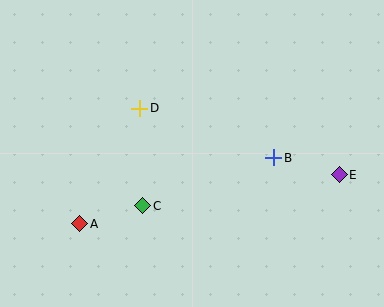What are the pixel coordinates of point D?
Point D is at (140, 108).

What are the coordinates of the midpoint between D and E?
The midpoint between D and E is at (240, 141).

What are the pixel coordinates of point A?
Point A is at (80, 224).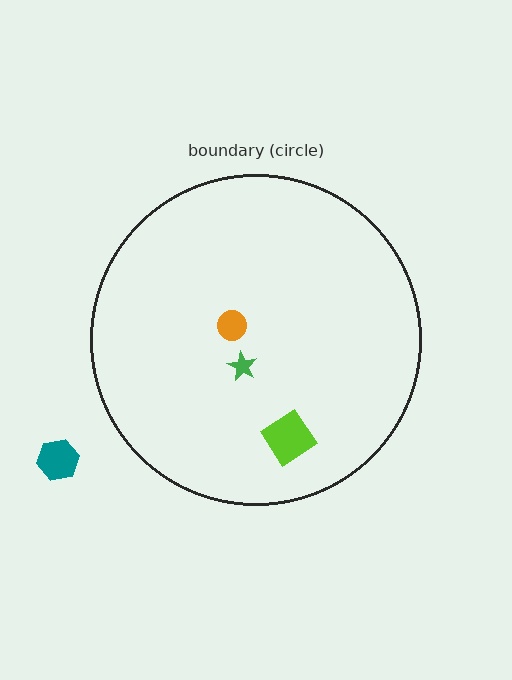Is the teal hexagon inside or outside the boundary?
Outside.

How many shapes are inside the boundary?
3 inside, 1 outside.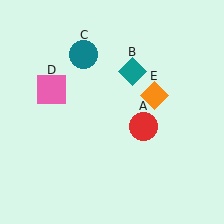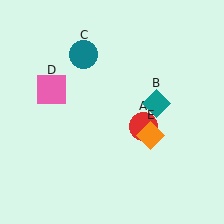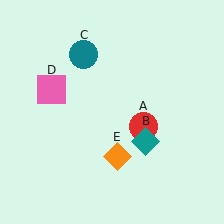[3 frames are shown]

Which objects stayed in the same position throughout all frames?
Red circle (object A) and teal circle (object C) and pink square (object D) remained stationary.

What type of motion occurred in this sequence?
The teal diamond (object B), orange diamond (object E) rotated clockwise around the center of the scene.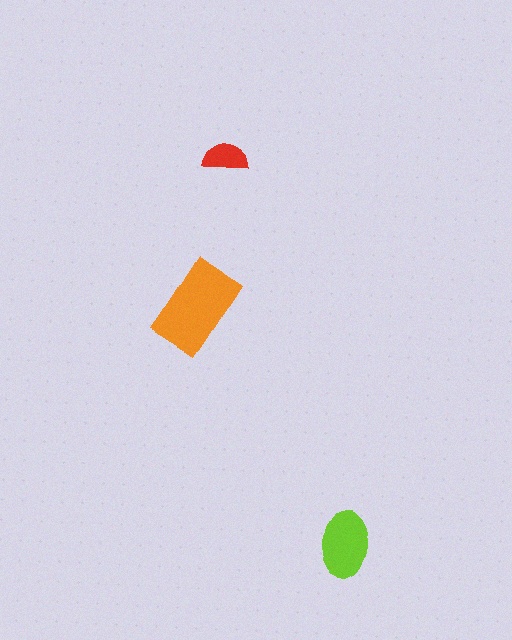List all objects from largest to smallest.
The orange rectangle, the lime ellipse, the red semicircle.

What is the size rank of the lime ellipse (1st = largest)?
2nd.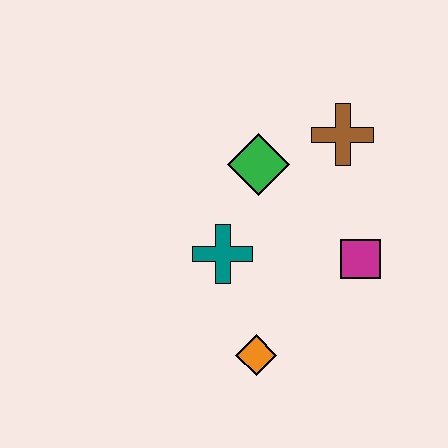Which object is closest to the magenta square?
The brown cross is closest to the magenta square.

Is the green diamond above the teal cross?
Yes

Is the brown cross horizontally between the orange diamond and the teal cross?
No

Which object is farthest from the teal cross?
The brown cross is farthest from the teal cross.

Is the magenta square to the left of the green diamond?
No